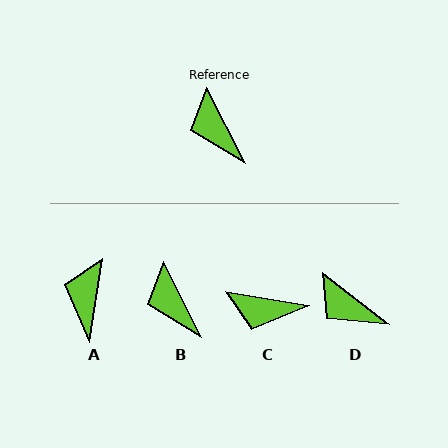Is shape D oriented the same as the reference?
No, it is off by about 26 degrees.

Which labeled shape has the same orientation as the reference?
B.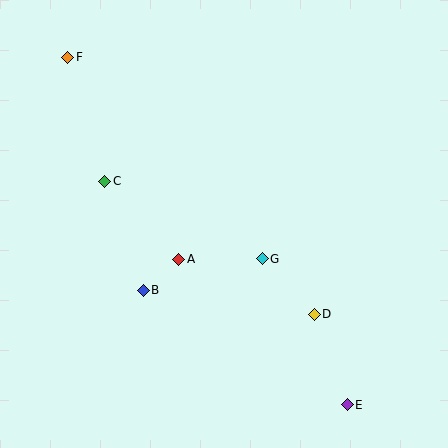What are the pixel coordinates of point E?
Point E is at (347, 405).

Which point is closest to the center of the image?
Point G at (262, 259) is closest to the center.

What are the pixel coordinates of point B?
Point B is at (143, 290).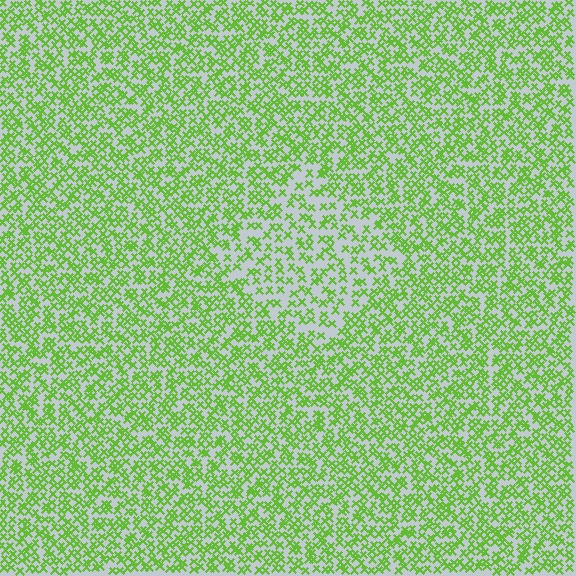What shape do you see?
I see a diamond.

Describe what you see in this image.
The image contains small lime elements arranged at two different densities. A diamond-shaped region is visible where the elements are less densely packed than the surrounding area.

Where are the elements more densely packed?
The elements are more densely packed outside the diamond boundary.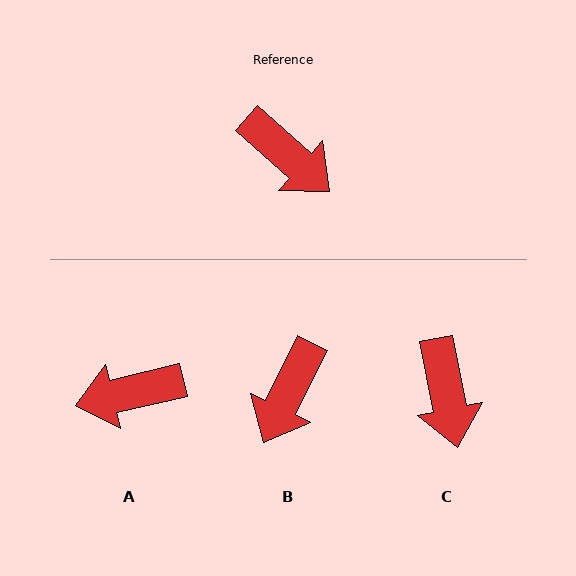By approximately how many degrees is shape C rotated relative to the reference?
Approximately 38 degrees clockwise.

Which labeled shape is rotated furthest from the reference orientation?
A, about 125 degrees away.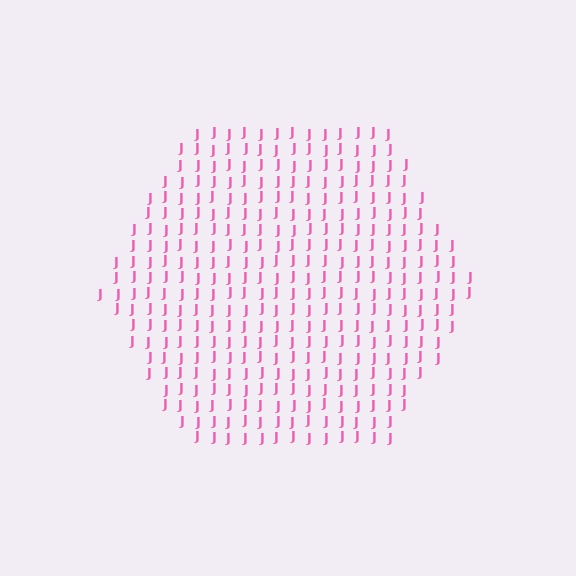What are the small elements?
The small elements are letter J's.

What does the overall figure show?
The overall figure shows a hexagon.